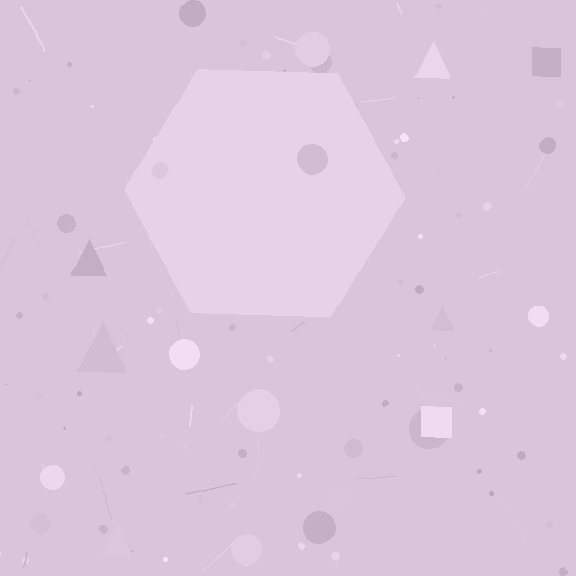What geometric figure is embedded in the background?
A hexagon is embedded in the background.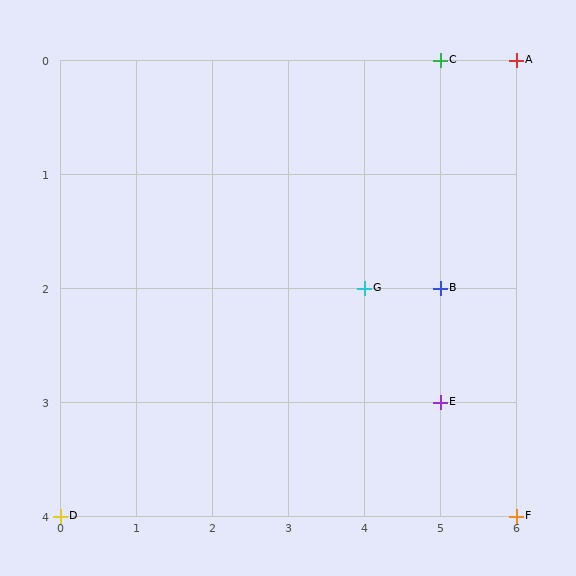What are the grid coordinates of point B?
Point B is at grid coordinates (5, 2).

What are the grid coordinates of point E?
Point E is at grid coordinates (5, 3).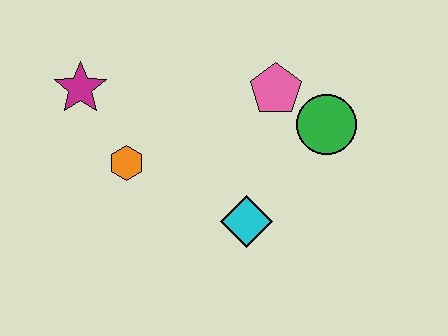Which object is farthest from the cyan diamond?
The magenta star is farthest from the cyan diamond.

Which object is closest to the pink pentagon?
The green circle is closest to the pink pentagon.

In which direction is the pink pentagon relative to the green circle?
The pink pentagon is to the left of the green circle.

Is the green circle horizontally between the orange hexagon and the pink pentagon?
No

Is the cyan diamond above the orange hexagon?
No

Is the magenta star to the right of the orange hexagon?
No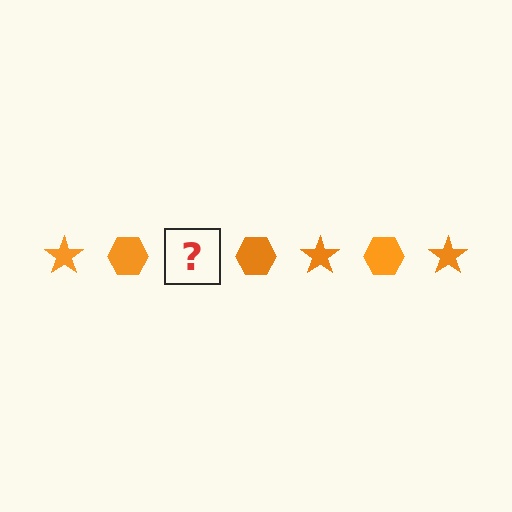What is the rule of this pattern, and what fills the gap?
The rule is that the pattern cycles through star, hexagon shapes in orange. The gap should be filled with an orange star.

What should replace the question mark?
The question mark should be replaced with an orange star.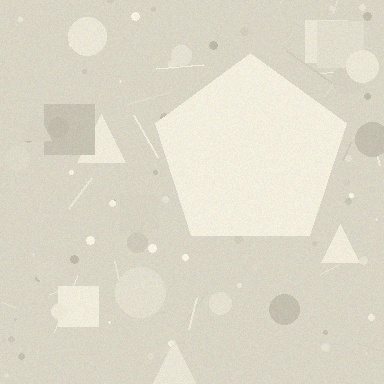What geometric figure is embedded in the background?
A pentagon is embedded in the background.